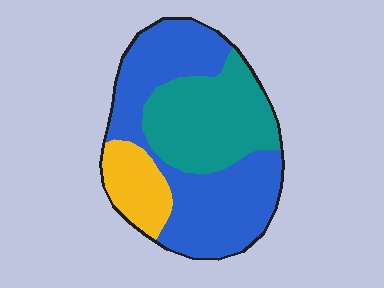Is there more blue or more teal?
Blue.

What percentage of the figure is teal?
Teal covers roughly 35% of the figure.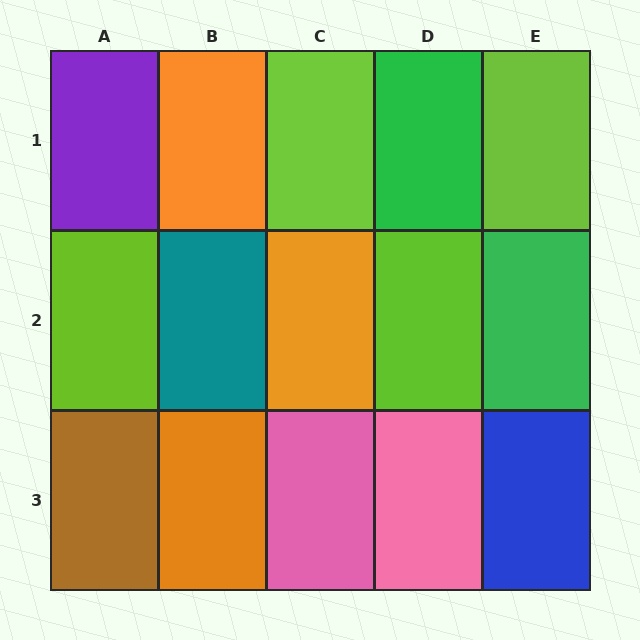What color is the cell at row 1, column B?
Orange.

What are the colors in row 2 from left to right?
Lime, teal, orange, lime, green.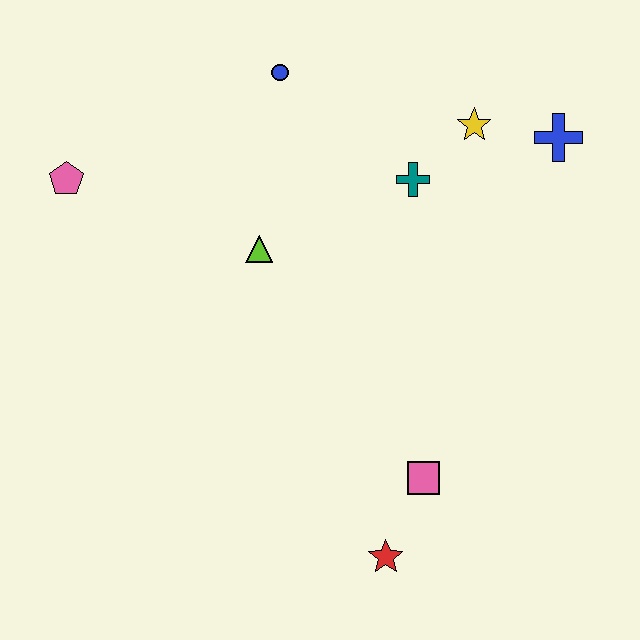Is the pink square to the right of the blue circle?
Yes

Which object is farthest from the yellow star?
The red star is farthest from the yellow star.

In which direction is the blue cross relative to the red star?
The blue cross is above the red star.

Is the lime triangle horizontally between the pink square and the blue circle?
No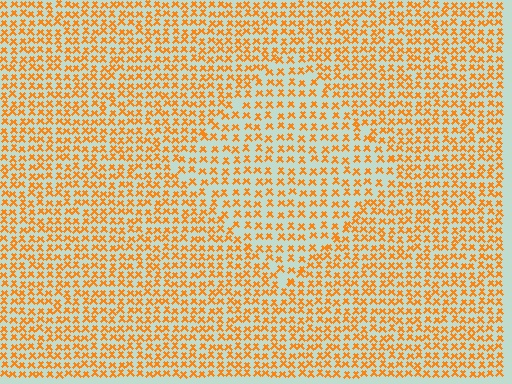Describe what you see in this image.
The image contains small orange elements arranged at two different densities. A diamond-shaped region is visible where the elements are less densely packed than the surrounding area.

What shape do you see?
I see a diamond.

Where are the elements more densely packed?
The elements are more densely packed outside the diamond boundary.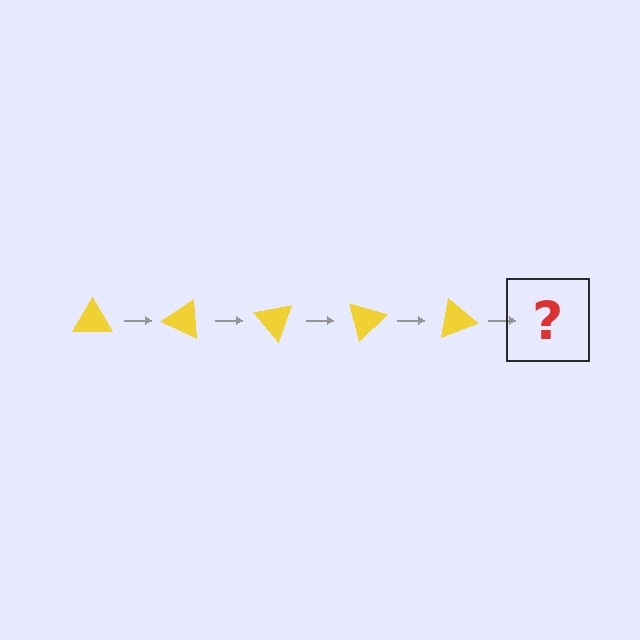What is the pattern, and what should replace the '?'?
The pattern is that the triangle rotates 25 degrees each step. The '?' should be a yellow triangle rotated 125 degrees.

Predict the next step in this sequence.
The next step is a yellow triangle rotated 125 degrees.